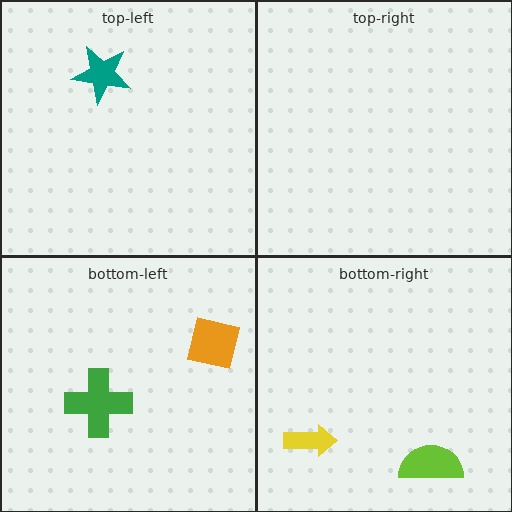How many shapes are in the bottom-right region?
2.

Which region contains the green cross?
The bottom-left region.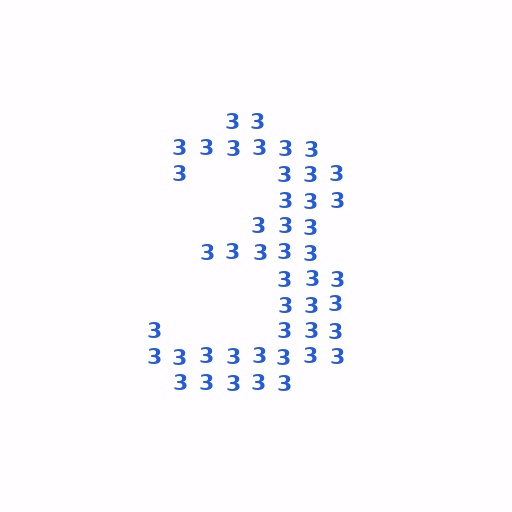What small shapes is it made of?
It is made of small digit 3's.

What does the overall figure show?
The overall figure shows the digit 3.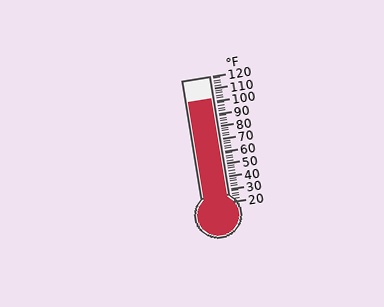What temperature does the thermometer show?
The thermometer shows approximately 102°F.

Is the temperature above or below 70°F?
The temperature is above 70°F.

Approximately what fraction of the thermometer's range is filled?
The thermometer is filled to approximately 80% of its range.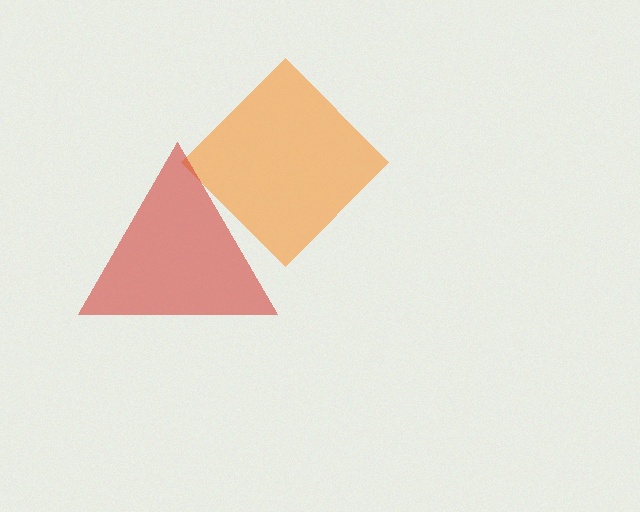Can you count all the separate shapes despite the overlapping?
Yes, there are 2 separate shapes.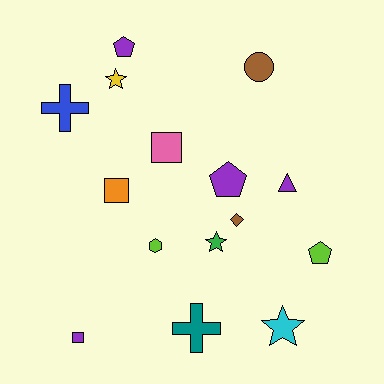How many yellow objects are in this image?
There is 1 yellow object.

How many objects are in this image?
There are 15 objects.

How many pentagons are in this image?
There are 3 pentagons.